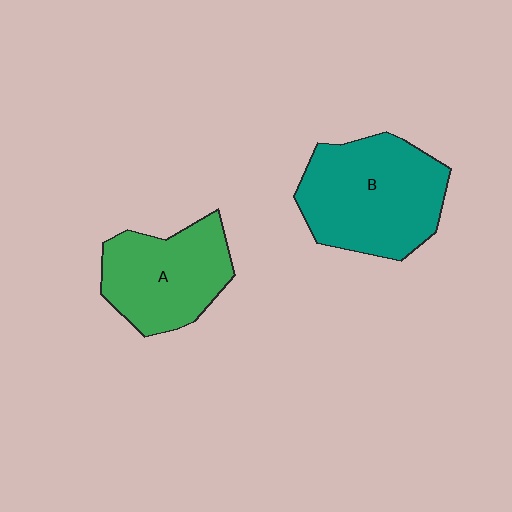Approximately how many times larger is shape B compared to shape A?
Approximately 1.3 times.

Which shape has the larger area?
Shape B (teal).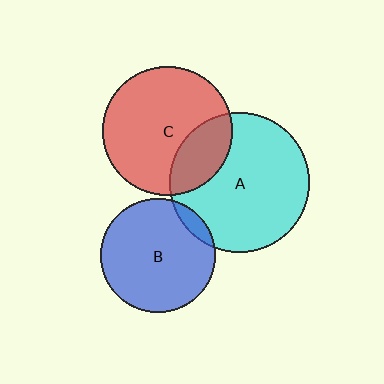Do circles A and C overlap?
Yes.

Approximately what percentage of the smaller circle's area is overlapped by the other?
Approximately 25%.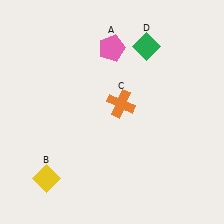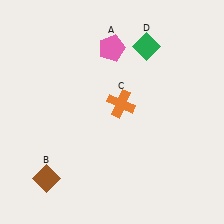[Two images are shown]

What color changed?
The diamond (B) changed from yellow in Image 1 to brown in Image 2.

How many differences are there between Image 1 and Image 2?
There is 1 difference between the two images.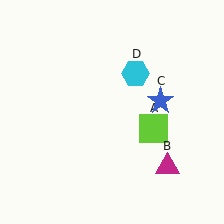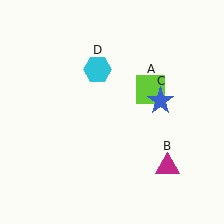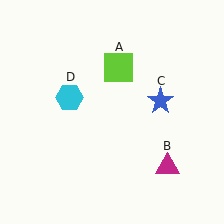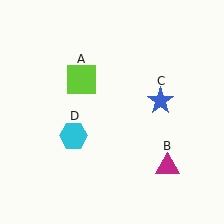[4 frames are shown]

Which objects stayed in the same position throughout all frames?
Magenta triangle (object B) and blue star (object C) remained stationary.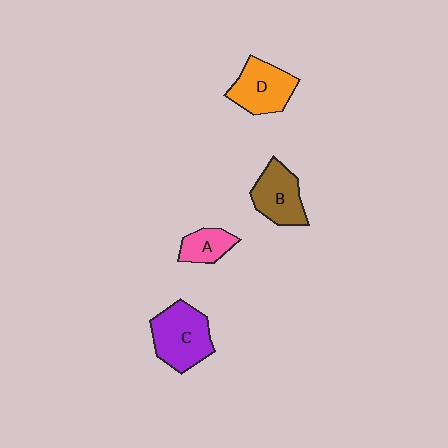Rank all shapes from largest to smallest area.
From largest to smallest: C (purple), D (orange), B (brown), A (pink).